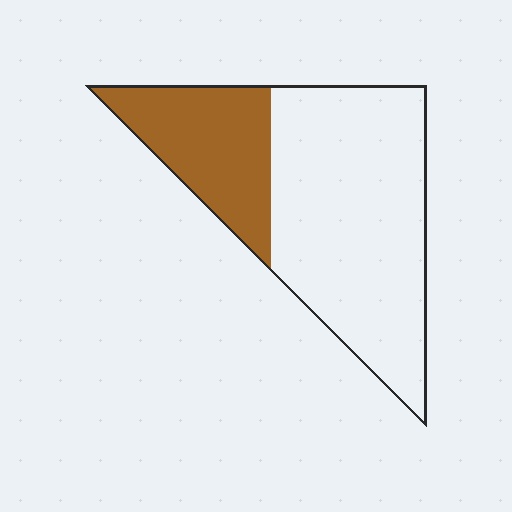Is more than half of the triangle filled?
No.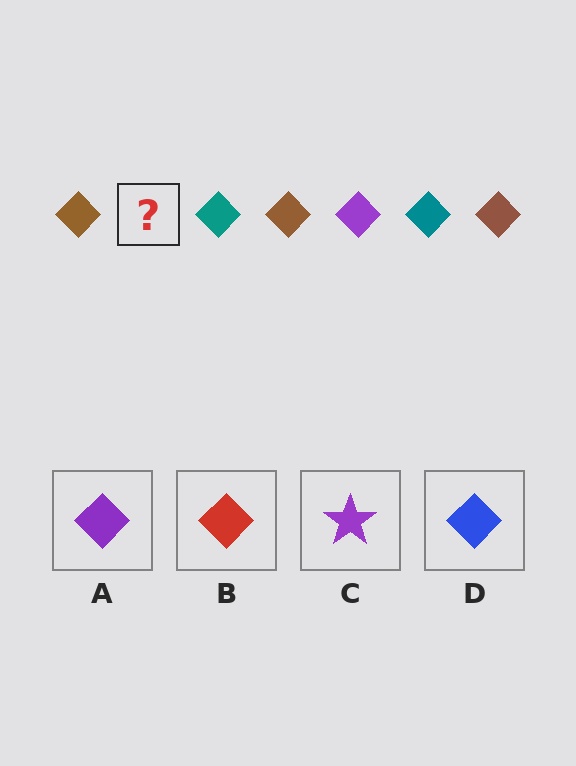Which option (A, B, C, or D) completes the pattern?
A.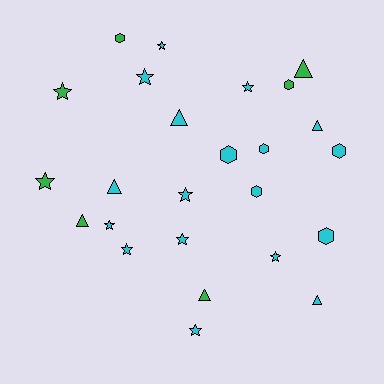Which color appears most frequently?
Cyan, with 18 objects.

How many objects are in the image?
There are 25 objects.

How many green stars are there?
There are 2 green stars.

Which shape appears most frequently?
Star, with 11 objects.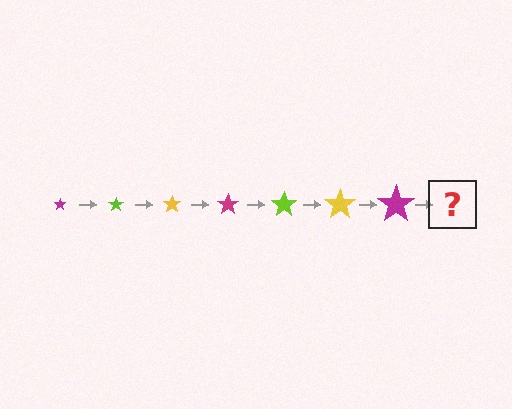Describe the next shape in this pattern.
It should be a lime star, larger than the previous one.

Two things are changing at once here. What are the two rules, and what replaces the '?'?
The two rules are that the star grows larger each step and the color cycles through magenta, lime, and yellow. The '?' should be a lime star, larger than the previous one.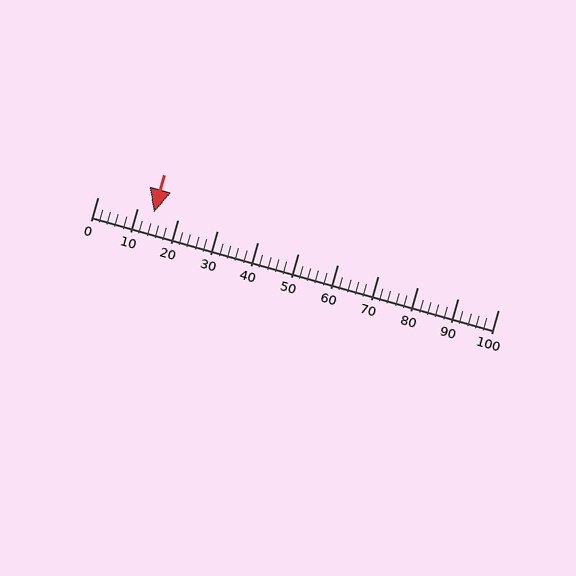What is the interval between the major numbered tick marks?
The major tick marks are spaced 10 units apart.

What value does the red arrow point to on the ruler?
The red arrow points to approximately 14.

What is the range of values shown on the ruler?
The ruler shows values from 0 to 100.